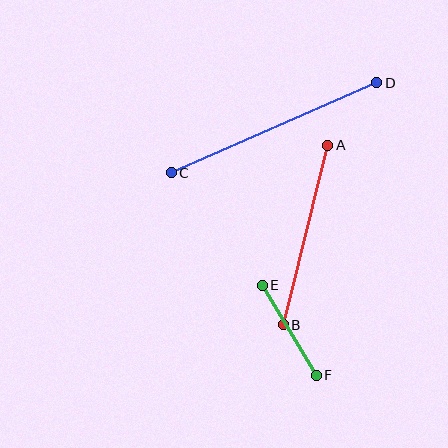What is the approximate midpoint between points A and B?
The midpoint is at approximately (305, 235) pixels.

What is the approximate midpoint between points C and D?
The midpoint is at approximately (274, 128) pixels.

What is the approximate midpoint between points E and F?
The midpoint is at approximately (289, 330) pixels.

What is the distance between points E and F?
The distance is approximately 105 pixels.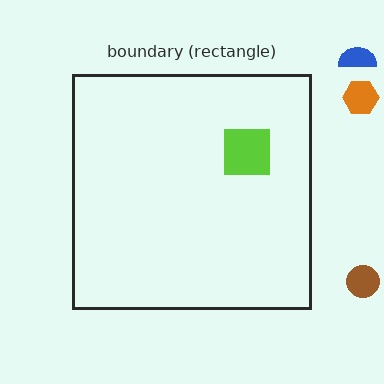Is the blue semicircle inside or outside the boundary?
Outside.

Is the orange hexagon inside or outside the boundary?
Outside.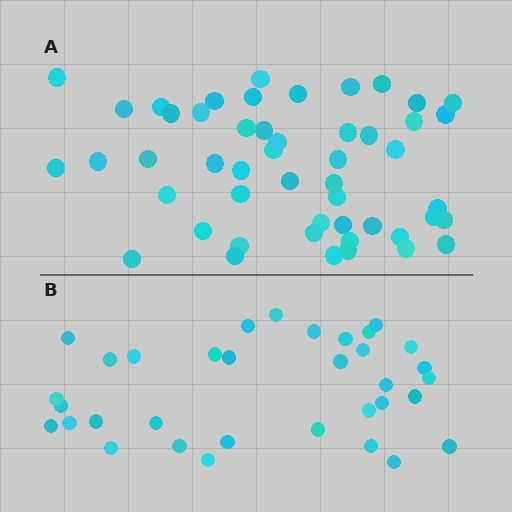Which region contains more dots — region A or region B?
Region A (the top region) has more dots.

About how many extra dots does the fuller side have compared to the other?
Region A has approximately 15 more dots than region B.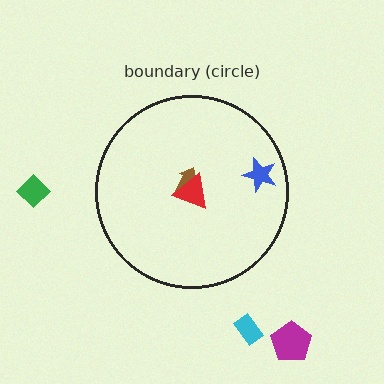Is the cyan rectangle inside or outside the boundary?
Outside.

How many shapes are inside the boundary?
3 inside, 3 outside.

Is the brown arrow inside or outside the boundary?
Inside.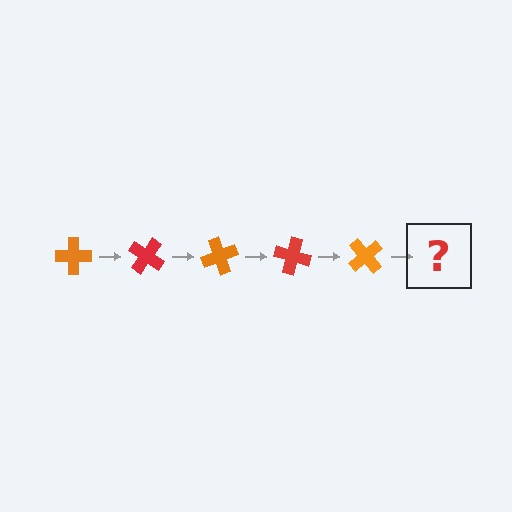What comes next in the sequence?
The next element should be a red cross, rotated 175 degrees from the start.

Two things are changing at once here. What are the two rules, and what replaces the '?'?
The two rules are that it rotates 35 degrees each step and the color cycles through orange and red. The '?' should be a red cross, rotated 175 degrees from the start.